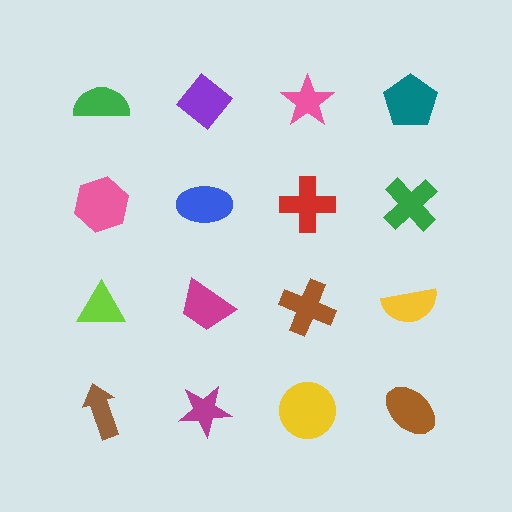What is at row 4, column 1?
A brown arrow.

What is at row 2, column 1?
A pink hexagon.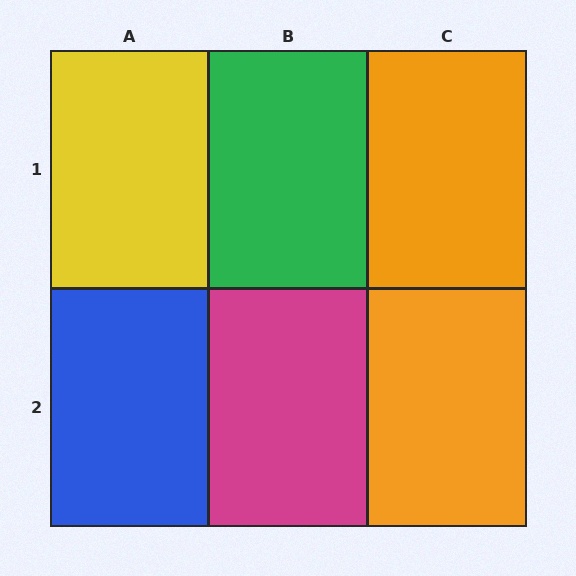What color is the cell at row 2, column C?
Orange.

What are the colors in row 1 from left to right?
Yellow, green, orange.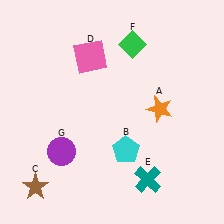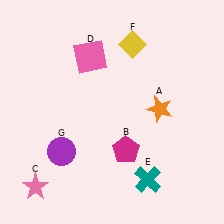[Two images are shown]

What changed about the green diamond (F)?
In Image 1, F is green. In Image 2, it changed to yellow.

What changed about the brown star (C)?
In Image 1, C is brown. In Image 2, it changed to pink.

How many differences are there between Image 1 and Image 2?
There are 3 differences between the two images.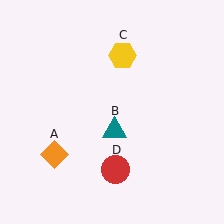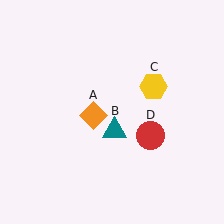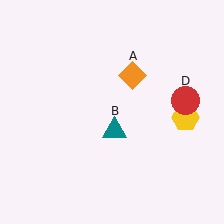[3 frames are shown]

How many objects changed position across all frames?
3 objects changed position: orange diamond (object A), yellow hexagon (object C), red circle (object D).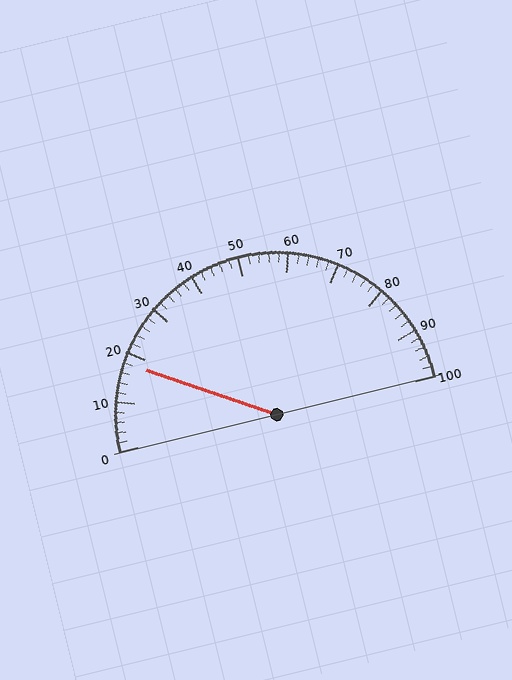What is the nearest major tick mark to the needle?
The nearest major tick mark is 20.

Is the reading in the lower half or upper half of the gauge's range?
The reading is in the lower half of the range (0 to 100).